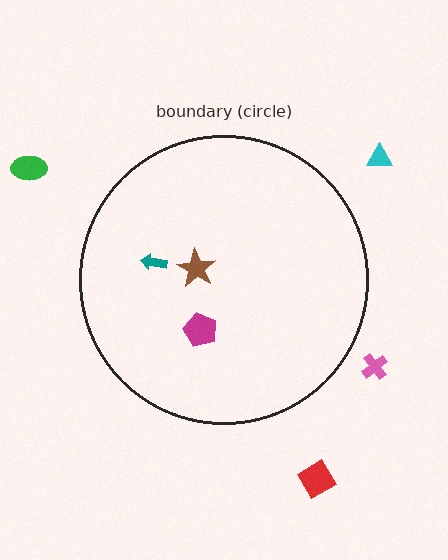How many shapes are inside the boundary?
3 inside, 4 outside.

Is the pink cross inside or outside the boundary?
Outside.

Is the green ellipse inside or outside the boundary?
Outside.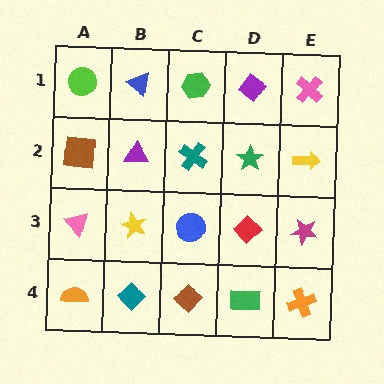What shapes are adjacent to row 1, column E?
A yellow arrow (row 2, column E), a purple diamond (row 1, column D).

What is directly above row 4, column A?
A pink triangle.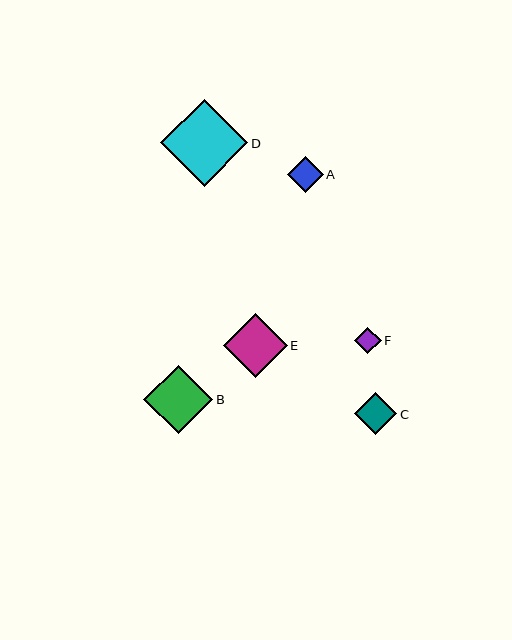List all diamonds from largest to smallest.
From largest to smallest: D, B, E, C, A, F.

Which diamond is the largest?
Diamond D is the largest with a size of approximately 87 pixels.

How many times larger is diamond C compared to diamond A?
Diamond C is approximately 1.2 times the size of diamond A.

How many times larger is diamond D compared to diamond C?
Diamond D is approximately 2.1 times the size of diamond C.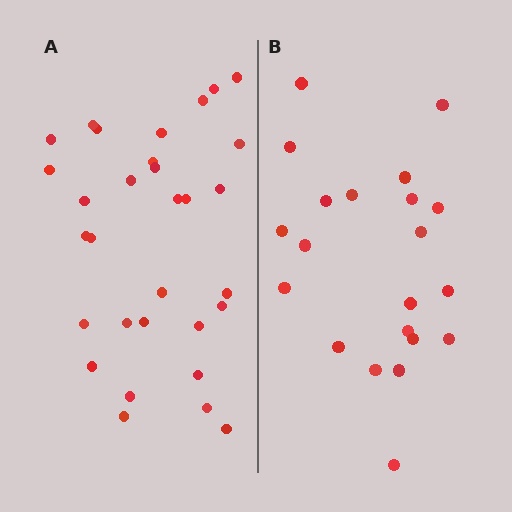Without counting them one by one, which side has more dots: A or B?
Region A (the left region) has more dots.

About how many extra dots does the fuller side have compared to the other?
Region A has roughly 10 or so more dots than region B.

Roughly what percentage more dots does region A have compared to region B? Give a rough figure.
About 50% more.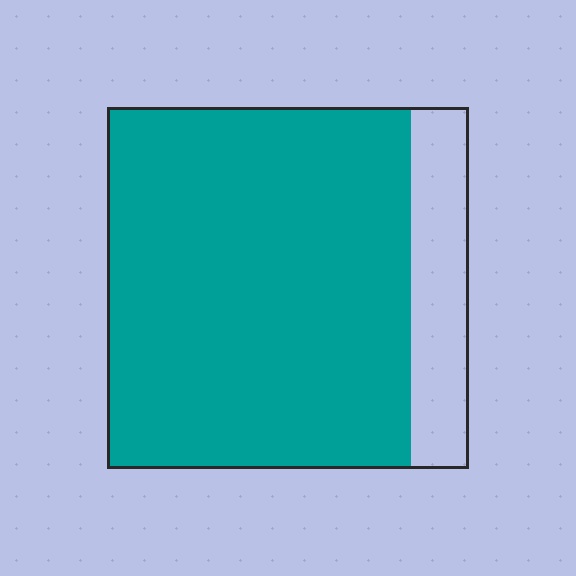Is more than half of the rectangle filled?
Yes.